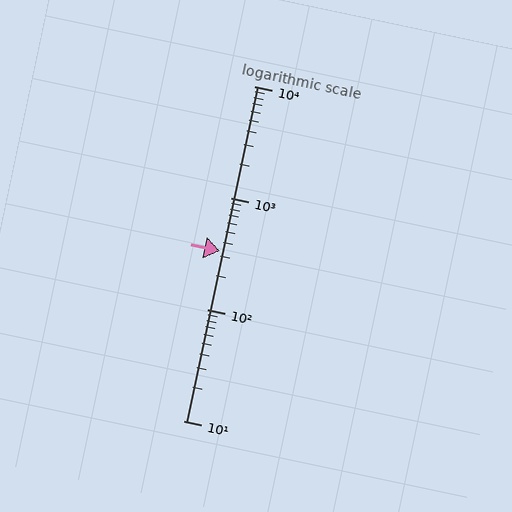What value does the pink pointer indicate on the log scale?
The pointer indicates approximately 330.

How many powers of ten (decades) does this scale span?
The scale spans 3 decades, from 10 to 10000.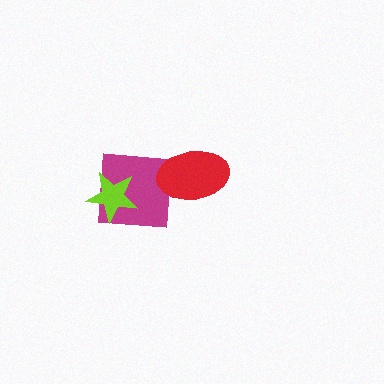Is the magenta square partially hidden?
Yes, it is partially covered by another shape.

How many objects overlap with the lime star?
1 object overlaps with the lime star.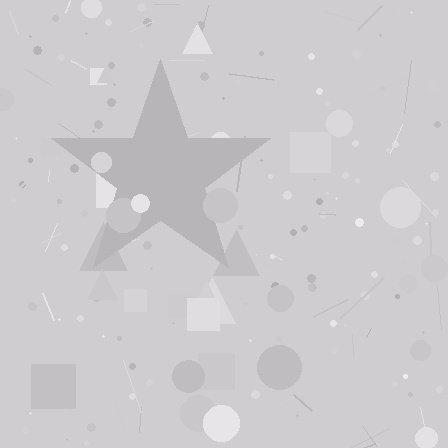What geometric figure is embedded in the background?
A star is embedded in the background.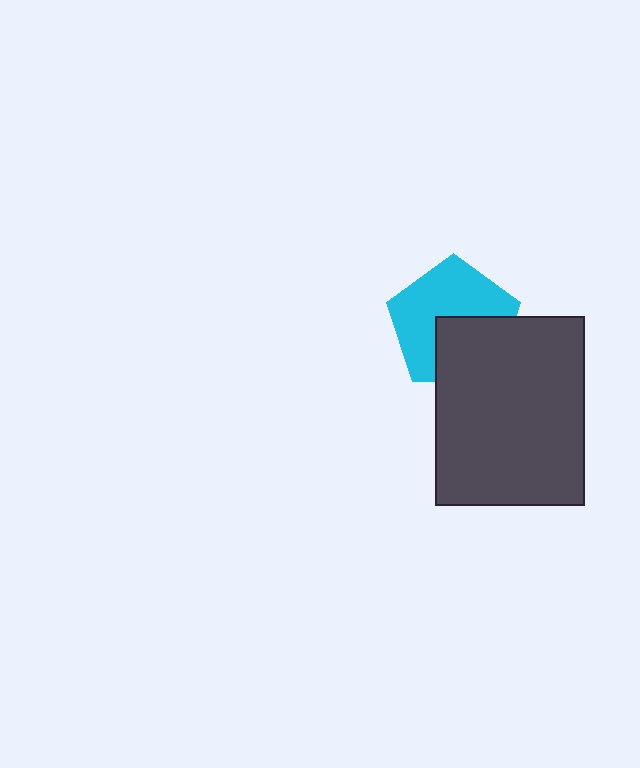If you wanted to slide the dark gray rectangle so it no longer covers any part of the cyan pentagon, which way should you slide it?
Slide it down — that is the most direct way to separate the two shapes.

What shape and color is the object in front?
The object in front is a dark gray rectangle.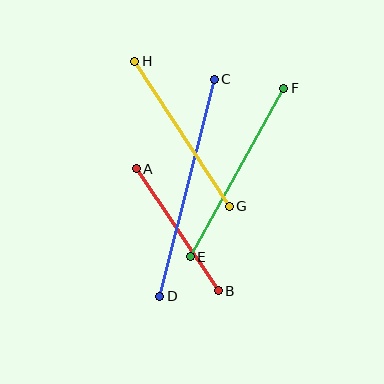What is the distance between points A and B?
The distance is approximately 147 pixels.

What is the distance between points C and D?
The distance is approximately 223 pixels.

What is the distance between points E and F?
The distance is approximately 193 pixels.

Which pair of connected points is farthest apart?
Points C and D are farthest apart.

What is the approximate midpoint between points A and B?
The midpoint is at approximately (177, 230) pixels.